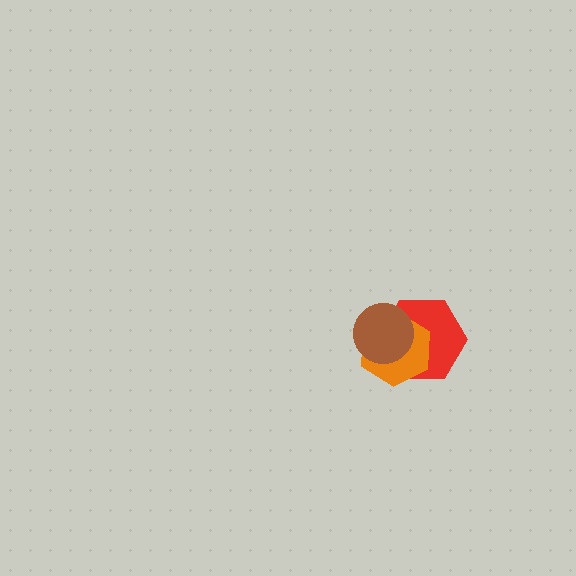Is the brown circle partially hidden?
No, no other shape covers it.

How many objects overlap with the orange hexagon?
2 objects overlap with the orange hexagon.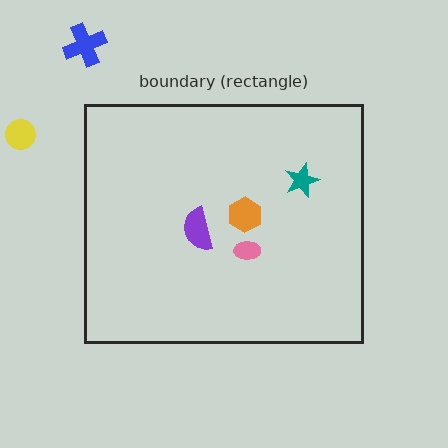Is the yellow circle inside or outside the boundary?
Outside.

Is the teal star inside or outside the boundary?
Inside.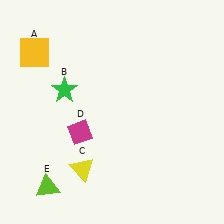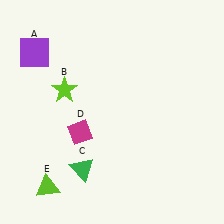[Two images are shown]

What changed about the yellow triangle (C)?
In Image 1, C is yellow. In Image 2, it changed to green.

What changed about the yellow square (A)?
In Image 1, A is yellow. In Image 2, it changed to purple.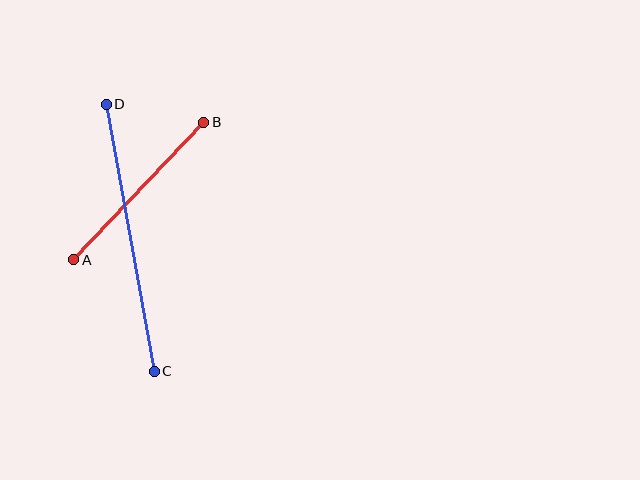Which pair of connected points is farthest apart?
Points C and D are farthest apart.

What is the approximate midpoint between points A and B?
The midpoint is at approximately (139, 191) pixels.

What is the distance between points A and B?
The distance is approximately 189 pixels.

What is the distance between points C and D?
The distance is approximately 271 pixels.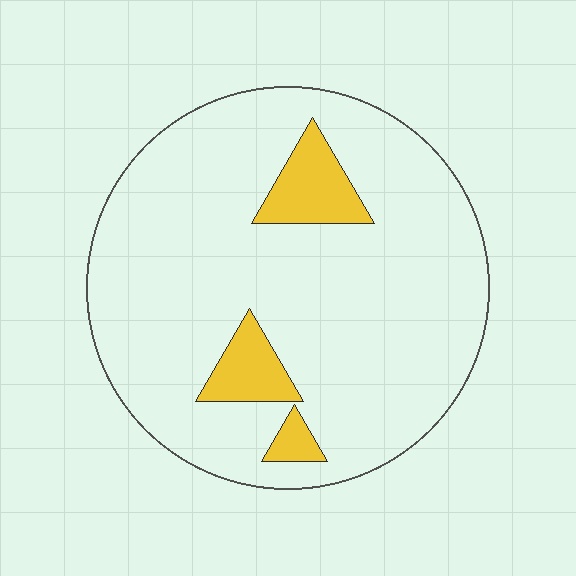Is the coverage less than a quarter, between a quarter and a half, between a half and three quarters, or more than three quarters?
Less than a quarter.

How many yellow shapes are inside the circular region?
3.